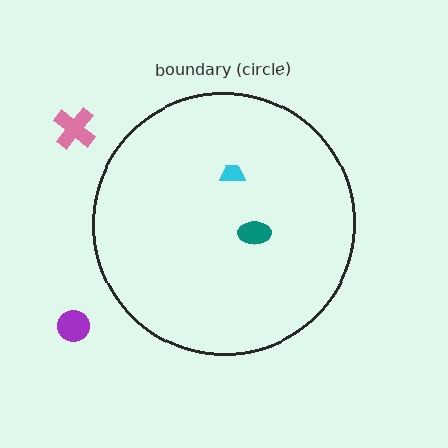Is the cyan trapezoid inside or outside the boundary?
Inside.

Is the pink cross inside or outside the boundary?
Outside.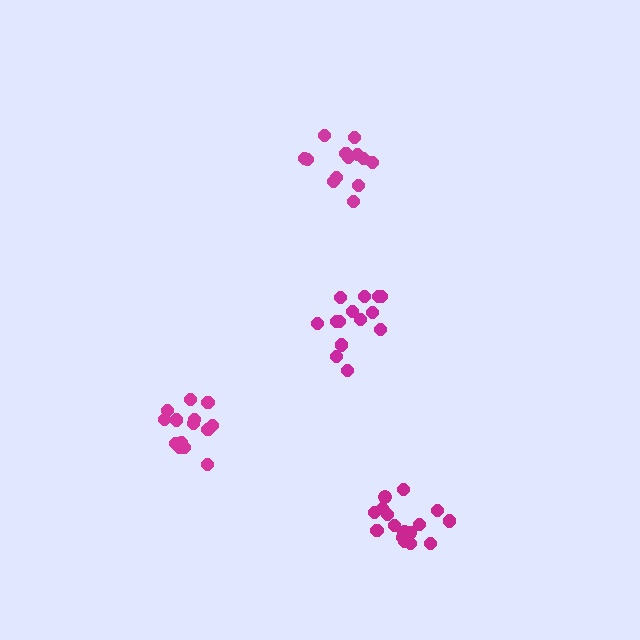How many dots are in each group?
Group 1: 13 dots, Group 2: 14 dots, Group 3: 14 dots, Group 4: 19 dots (60 total).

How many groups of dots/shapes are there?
There are 4 groups.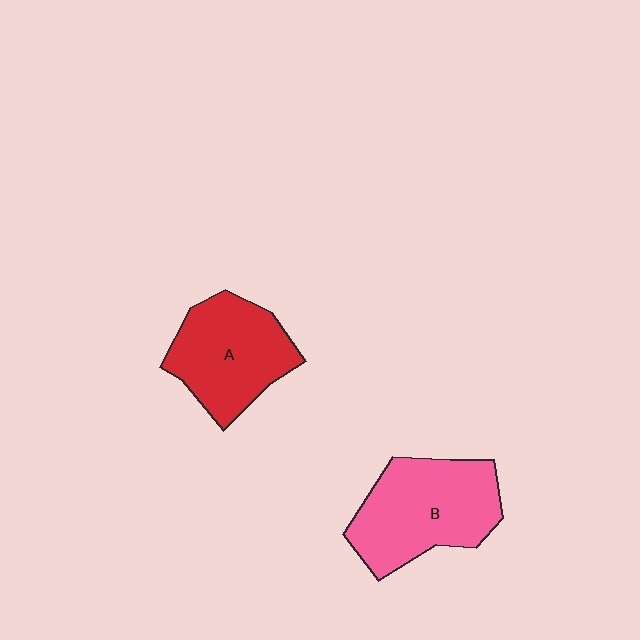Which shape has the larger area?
Shape B (pink).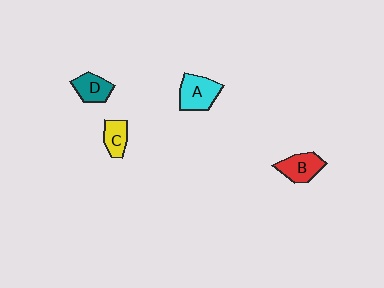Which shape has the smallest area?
Shape C (yellow).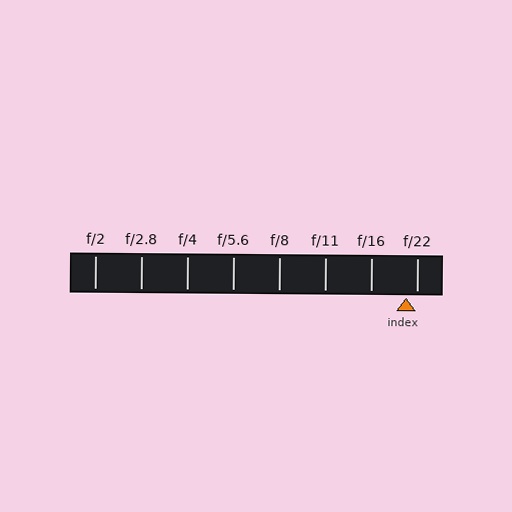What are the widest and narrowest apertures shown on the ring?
The widest aperture shown is f/2 and the narrowest is f/22.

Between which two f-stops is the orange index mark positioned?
The index mark is between f/16 and f/22.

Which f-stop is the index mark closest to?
The index mark is closest to f/22.